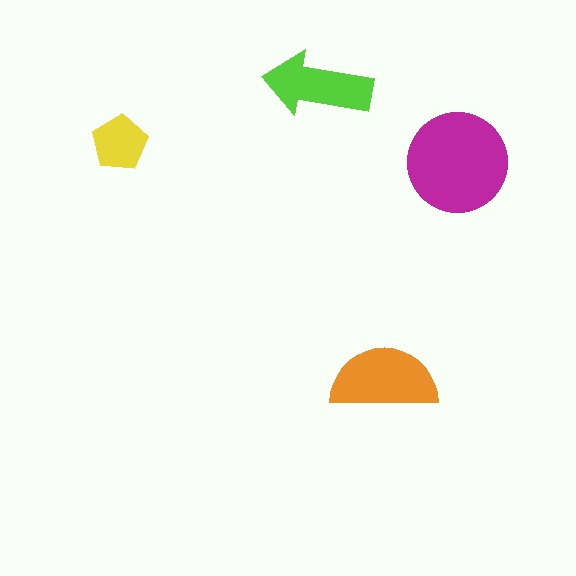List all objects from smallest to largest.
The yellow pentagon, the lime arrow, the orange semicircle, the magenta circle.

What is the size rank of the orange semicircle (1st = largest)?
2nd.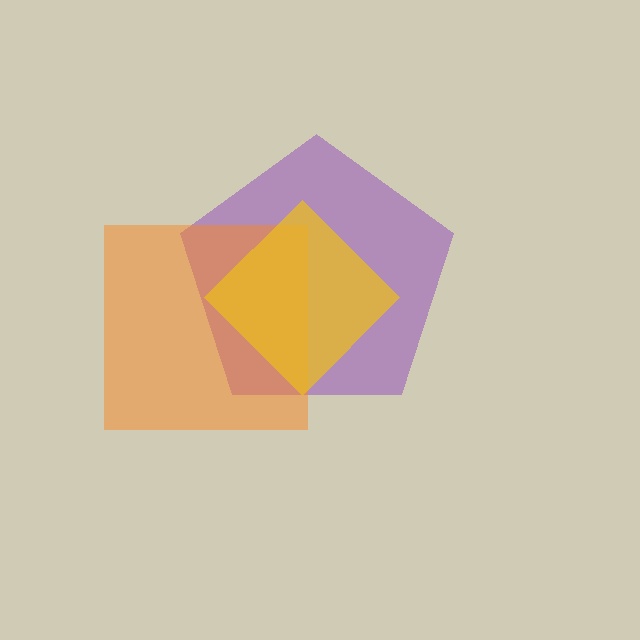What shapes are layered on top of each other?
The layered shapes are: a purple pentagon, an orange square, a yellow diamond.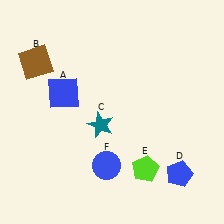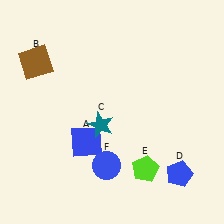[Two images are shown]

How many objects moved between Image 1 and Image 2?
1 object moved between the two images.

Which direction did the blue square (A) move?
The blue square (A) moved down.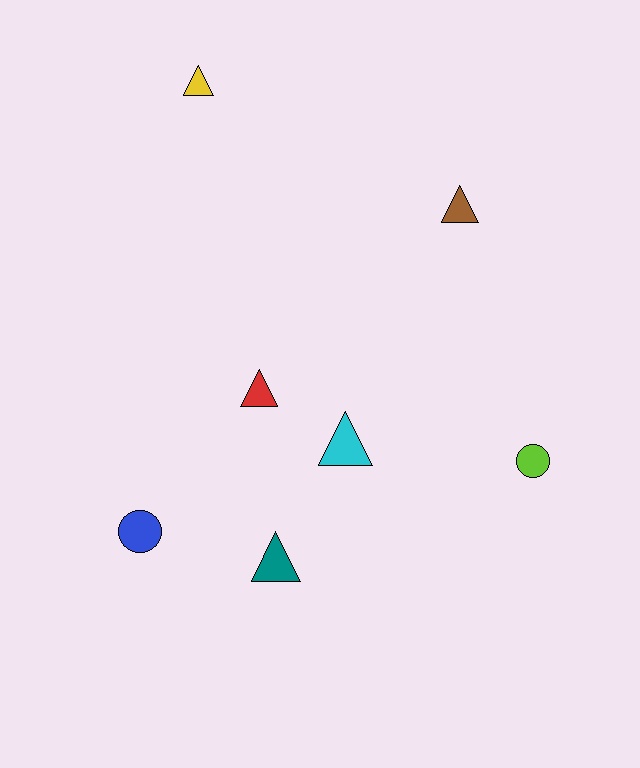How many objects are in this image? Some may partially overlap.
There are 7 objects.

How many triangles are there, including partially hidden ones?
There are 5 triangles.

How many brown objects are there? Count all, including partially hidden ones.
There is 1 brown object.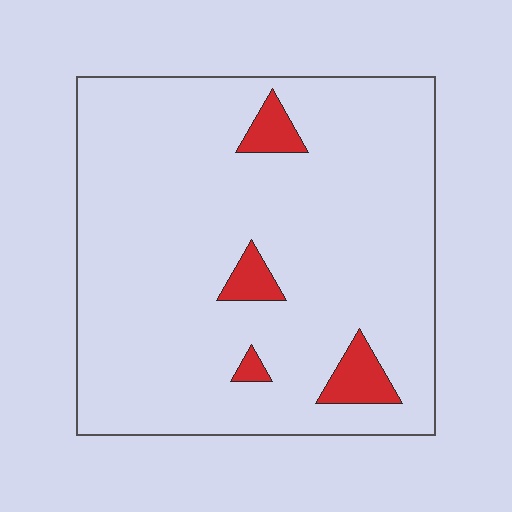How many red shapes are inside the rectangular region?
4.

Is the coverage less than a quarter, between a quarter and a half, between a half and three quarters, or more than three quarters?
Less than a quarter.